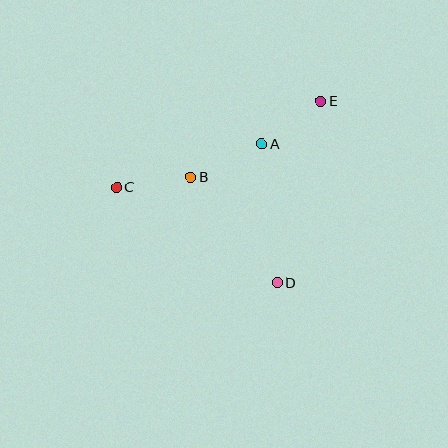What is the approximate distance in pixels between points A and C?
The distance between A and C is approximately 152 pixels.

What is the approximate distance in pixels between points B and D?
The distance between B and D is approximately 136 pixels.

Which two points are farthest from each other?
Points C and E are farthest from each other.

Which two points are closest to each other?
Points A and E are closest to each other.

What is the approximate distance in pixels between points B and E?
The distance between B and E is approximately 151 pixels.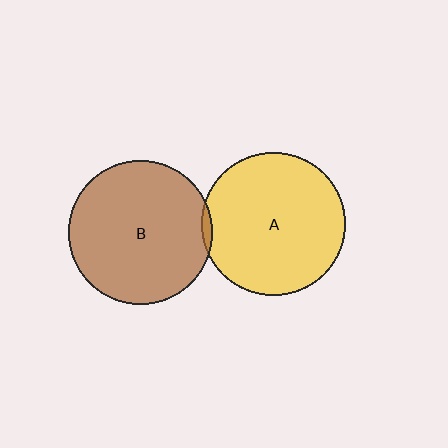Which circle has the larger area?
Circle B (brown).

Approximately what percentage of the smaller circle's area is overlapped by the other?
Approximately 5%.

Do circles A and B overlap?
Yes.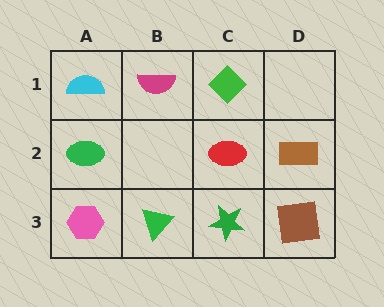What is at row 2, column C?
A red ellipse.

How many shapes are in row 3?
4 shapes.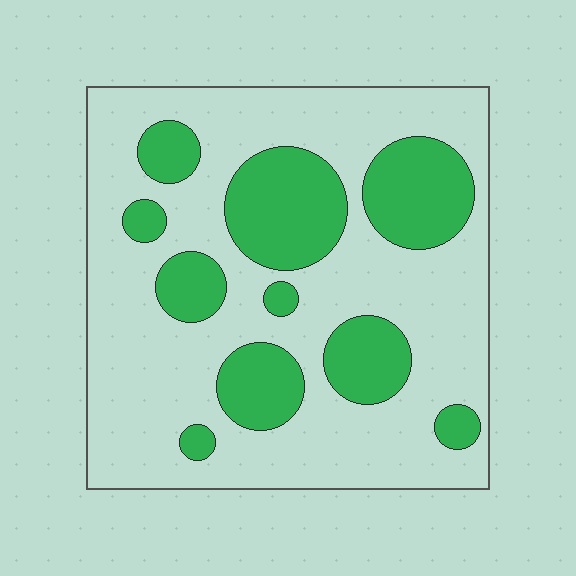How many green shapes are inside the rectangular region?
10.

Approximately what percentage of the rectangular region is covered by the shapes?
Approximately 30%.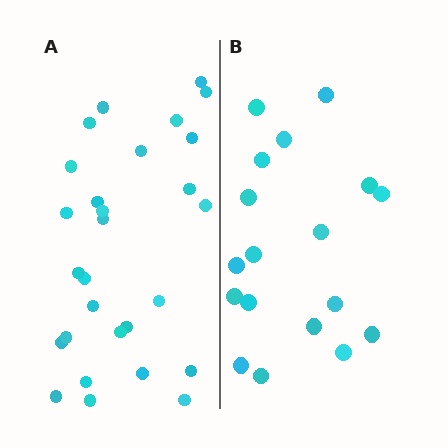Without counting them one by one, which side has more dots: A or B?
Region A (the left region) has more dots.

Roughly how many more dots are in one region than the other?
Region A has roughly 10 or so more dots than region B.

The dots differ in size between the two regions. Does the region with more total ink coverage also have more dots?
No. Region B has more total ink coverage because its dots are larger, but region A actually contains more individual dots. Total area can be misleading — the number of items is what matters here.